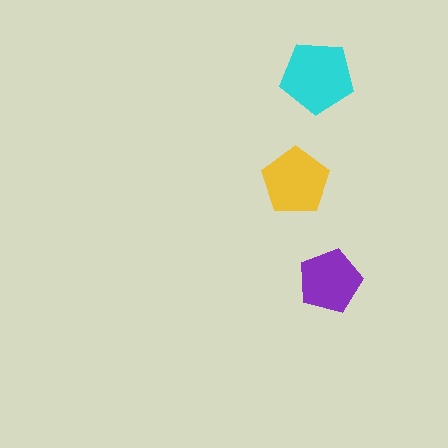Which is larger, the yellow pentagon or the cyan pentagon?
The cyan one.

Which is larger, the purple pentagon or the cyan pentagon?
The cyan one.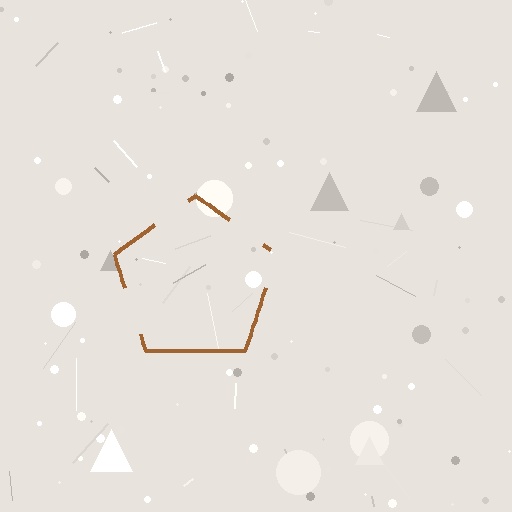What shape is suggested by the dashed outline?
The dashed outline suggests a pentagon.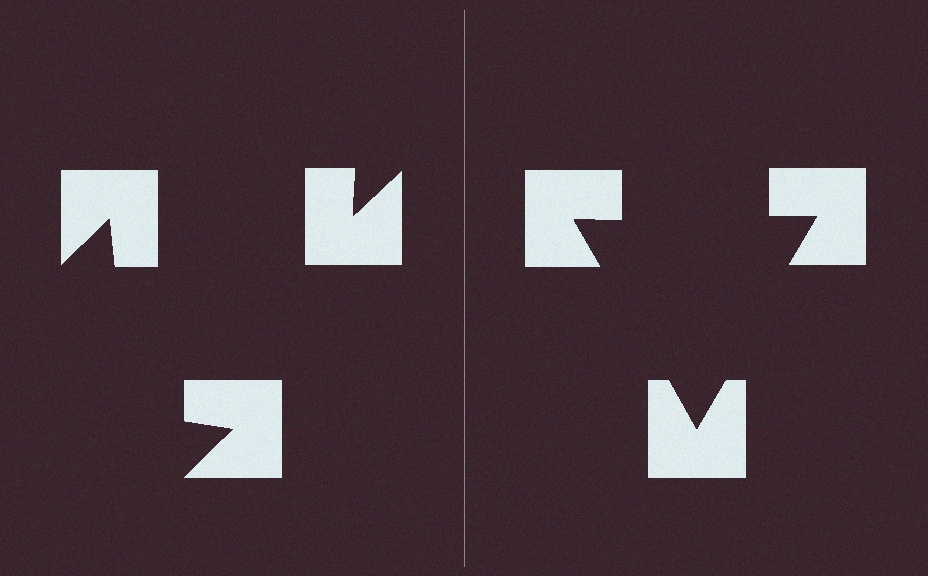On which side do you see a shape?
An illusory triangle appears on the right side. On the left side the wedge cuts are rotated, so no coherent shape forms.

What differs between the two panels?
The notched squares are positioned identically on both sides; only the wedge orientations differ. On the right they align to a triangle; on the left they are misaligned.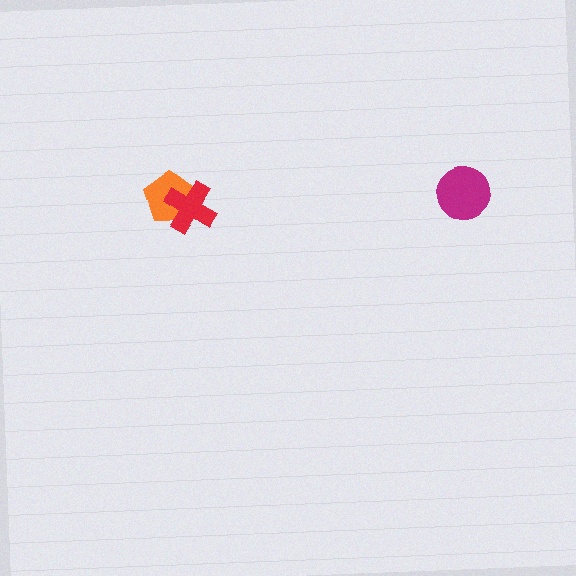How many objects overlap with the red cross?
1 object overlaps with the red cross.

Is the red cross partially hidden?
No, no other shape covers it.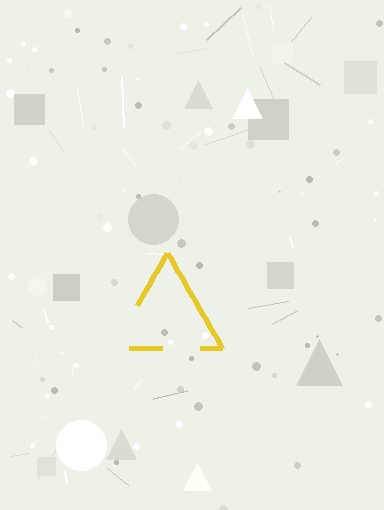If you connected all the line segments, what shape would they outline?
They would outline a triangle.